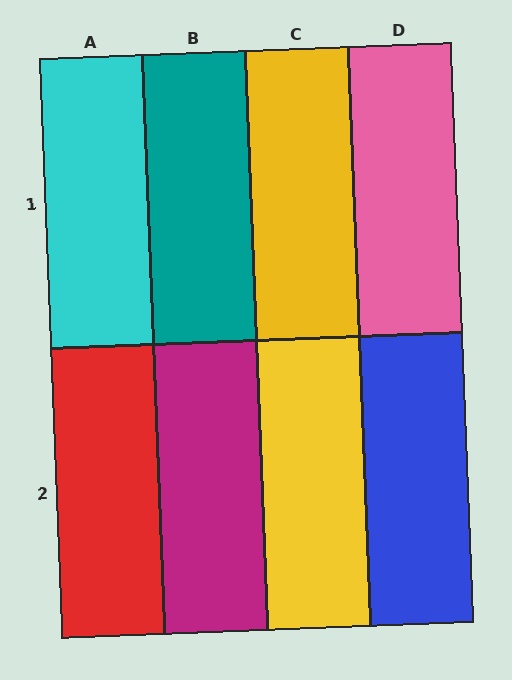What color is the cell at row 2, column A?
Red.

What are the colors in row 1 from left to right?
Cyan, teal, yellow, pink.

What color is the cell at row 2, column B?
Magenta.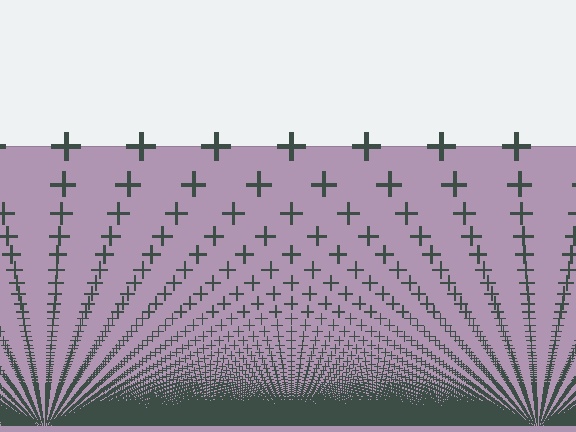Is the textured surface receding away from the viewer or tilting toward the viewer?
The surface appears to tilt toward the viewer. Texture elements get larger and sparser toward the top.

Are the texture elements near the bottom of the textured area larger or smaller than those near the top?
Smaller. The gradient is inverted — elements near the bottom are smaller and denser.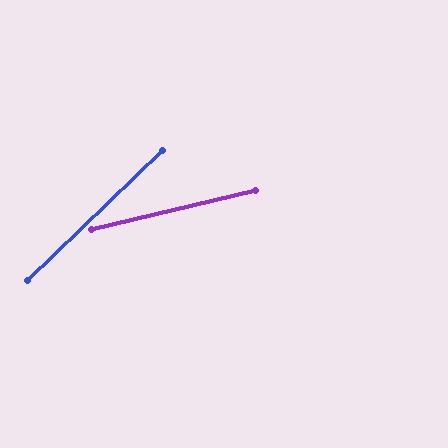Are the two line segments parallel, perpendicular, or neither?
Neither parallel nor perpendicular — they differ by about 30°.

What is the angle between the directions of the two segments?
Approximately 30 degrees.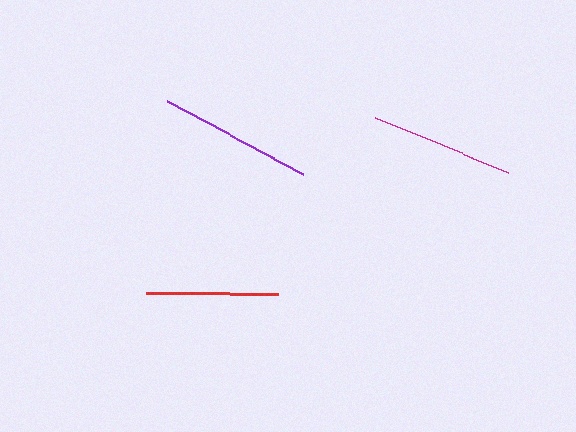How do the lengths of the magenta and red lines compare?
The magenta and red lines are approximately the same length.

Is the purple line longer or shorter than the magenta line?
The purple line is longer than the magenta line.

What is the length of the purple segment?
The purple segment is approximately 155 pixels long.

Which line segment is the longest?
The purple line is the longest at approximately 155 pixels.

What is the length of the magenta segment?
The magenta segment is approximately 145 pixels long.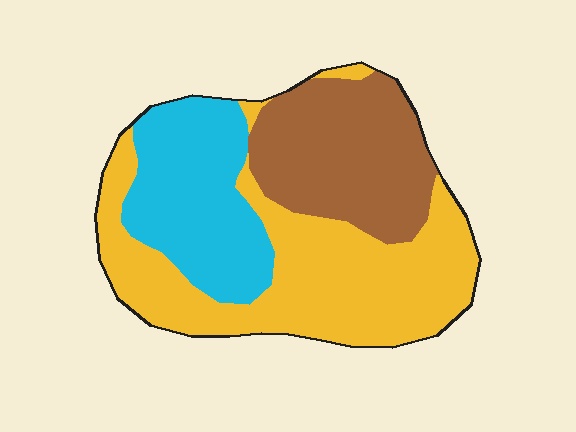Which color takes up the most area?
Yellow, at roughly 45%.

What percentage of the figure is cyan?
Cyan covers about 25% of the figure.